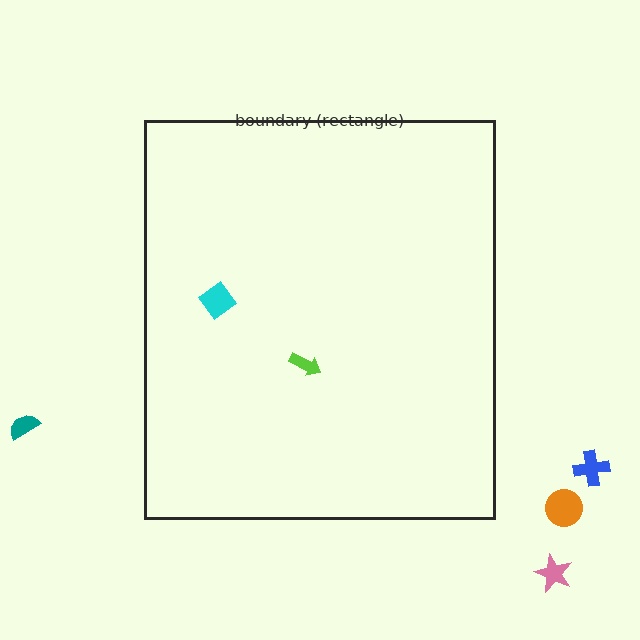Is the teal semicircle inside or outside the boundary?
Outside.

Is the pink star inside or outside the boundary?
Outside.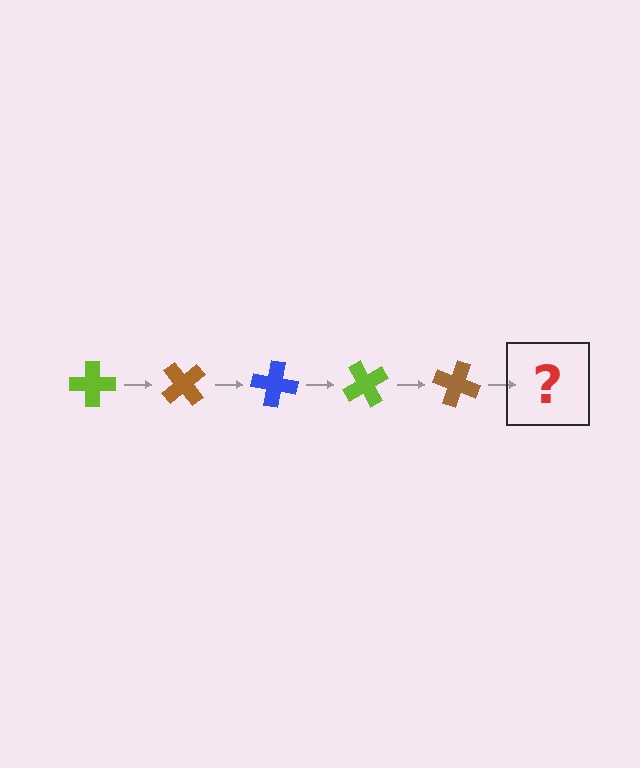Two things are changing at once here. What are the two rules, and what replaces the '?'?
The two rules are that it rotates 50 degrees each step and the color cycles through lime, brown, and blue. The '?' should be a blue cross, rotated 250 degrees from the start.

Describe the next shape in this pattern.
It should be a blue cross, rotated 250 degrees from the start.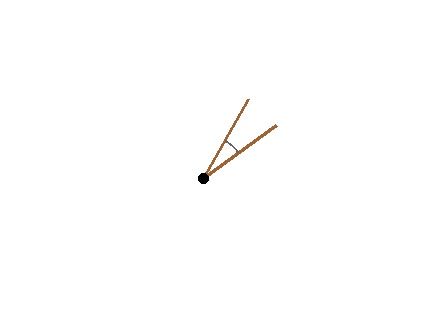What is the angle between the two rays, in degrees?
Approximately 24 degrees.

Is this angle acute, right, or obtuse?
It is acute.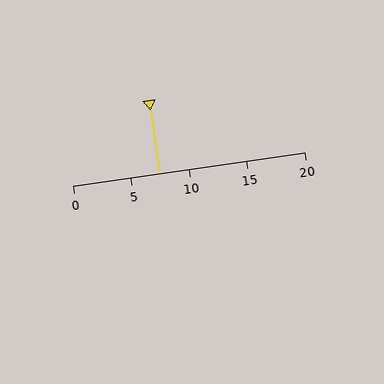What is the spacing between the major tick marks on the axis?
The major ticks are spaced 5 apart.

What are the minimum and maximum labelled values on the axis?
The axis runs from 0 to 20.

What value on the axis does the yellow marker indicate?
The marker indicates approximately 7.5.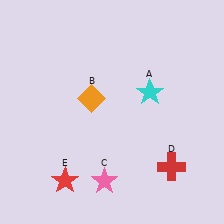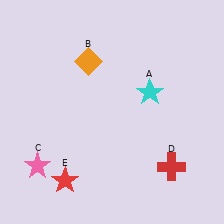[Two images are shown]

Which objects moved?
The objects that moved are: the orange diamond (B), the pink star (C).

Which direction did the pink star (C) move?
The pink star (C) moved left.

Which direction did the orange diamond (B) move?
The orange diamond (B) moved up.